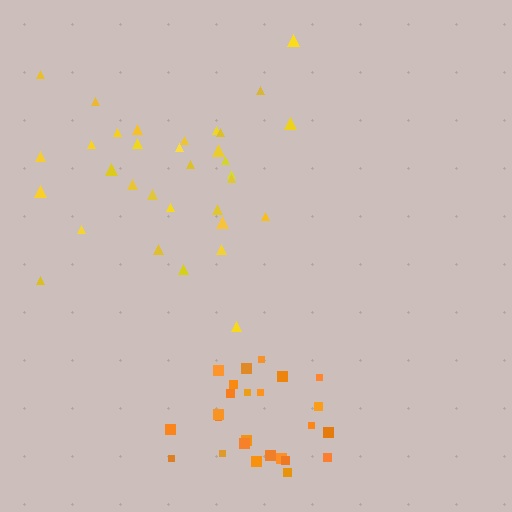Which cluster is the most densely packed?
Orange.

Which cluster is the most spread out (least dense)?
Yellow.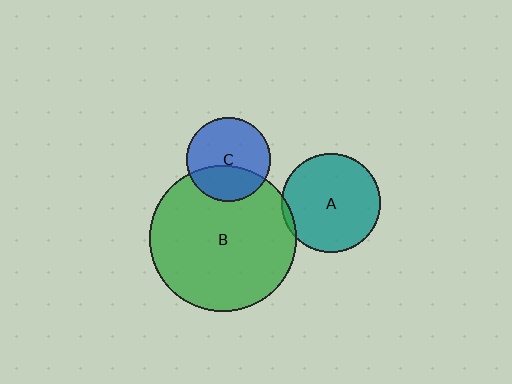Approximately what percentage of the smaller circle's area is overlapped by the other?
Approximately 5%.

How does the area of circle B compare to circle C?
Approximately 3.1 times.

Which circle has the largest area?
Circle B (green).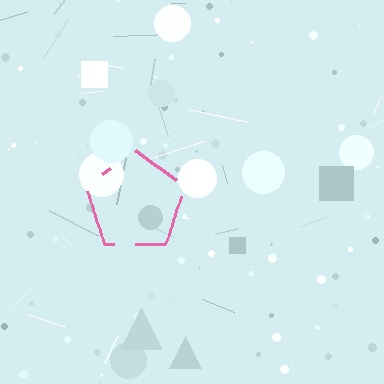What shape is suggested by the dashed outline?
The dashed outline suggests a pentagon.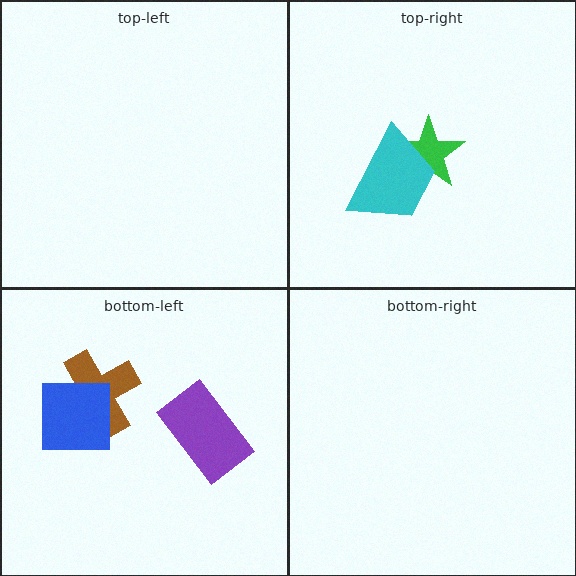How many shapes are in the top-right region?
2.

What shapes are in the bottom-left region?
The brown cross, the blue square, the purple rectangle.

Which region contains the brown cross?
The bottom-left region.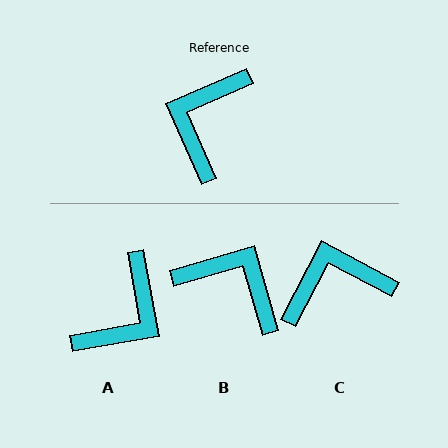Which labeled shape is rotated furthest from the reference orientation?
A, about 167 degrees away.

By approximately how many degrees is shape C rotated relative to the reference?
Approximately 51 degrees clockwise.